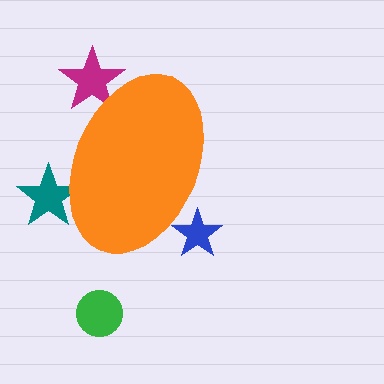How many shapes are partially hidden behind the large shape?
3 shapes are partially hidden.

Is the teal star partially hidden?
Yes, the teal star is partially hidden behind the orange ellipse.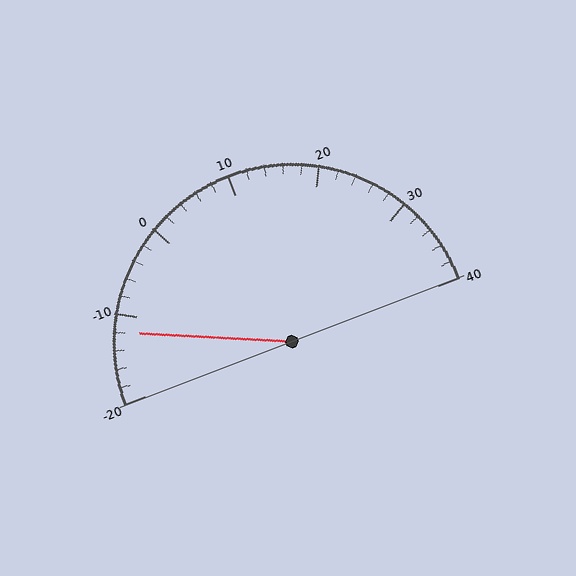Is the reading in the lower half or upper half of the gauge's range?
The reading is in the lower half of the range (-20 to 40).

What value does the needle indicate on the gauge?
The needle indicates approximately -12.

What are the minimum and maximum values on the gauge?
The gauge ranges from -20 to 40.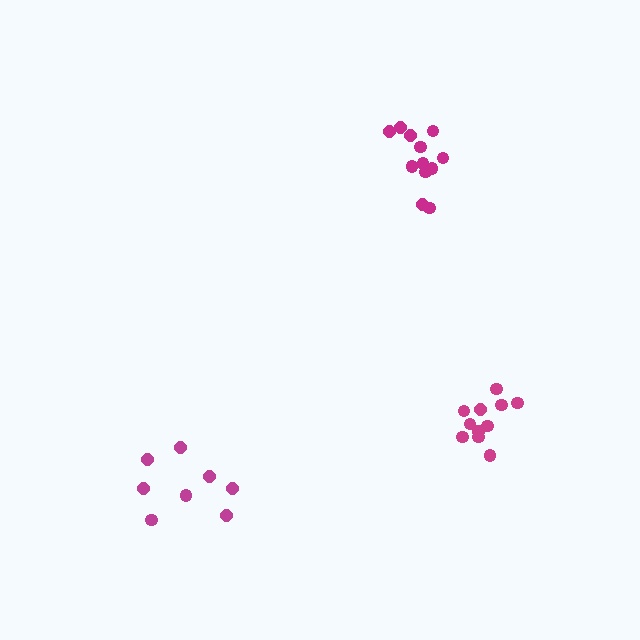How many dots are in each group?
Group 1: 12 dots, Group 2: 8 dots, Group 3: 11 dots (31 total).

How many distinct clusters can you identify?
There are 3 distinct clusters.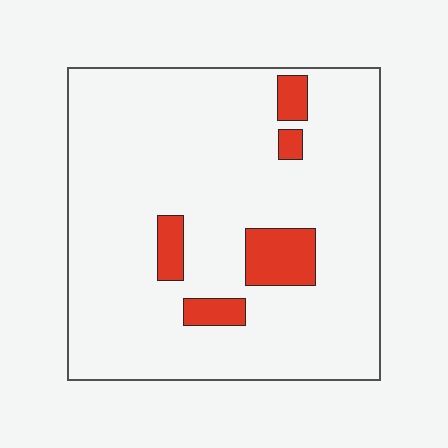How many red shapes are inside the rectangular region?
5.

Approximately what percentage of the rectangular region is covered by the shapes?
Approximately 10%.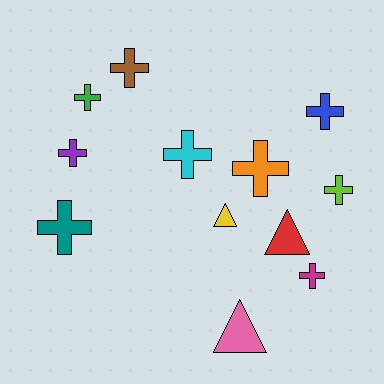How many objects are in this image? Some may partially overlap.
There are 12 objects.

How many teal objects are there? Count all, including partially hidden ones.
There is 1 teal object.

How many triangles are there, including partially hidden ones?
There are 3 triangles.